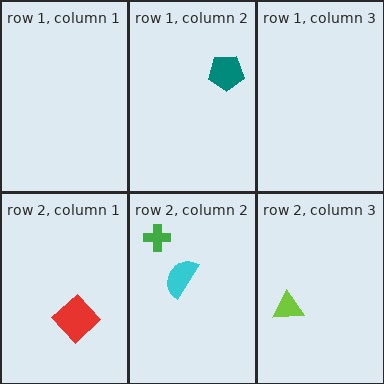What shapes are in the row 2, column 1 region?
The red diamond.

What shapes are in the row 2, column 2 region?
The green cross, the cyan semicircle.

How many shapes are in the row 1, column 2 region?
1.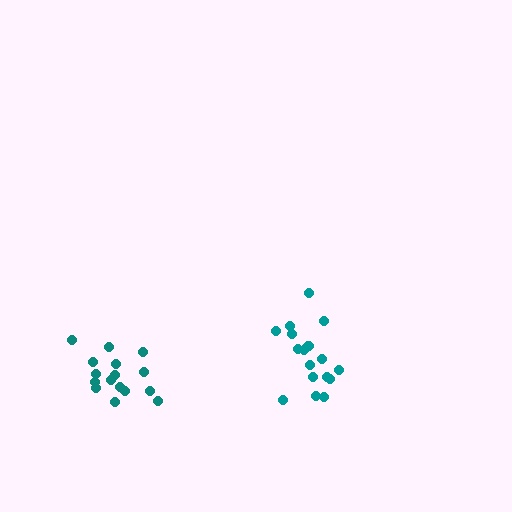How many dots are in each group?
Group 1: 18 dots, Group 2: 16 dots (34 total).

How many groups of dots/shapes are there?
There are 2 groups.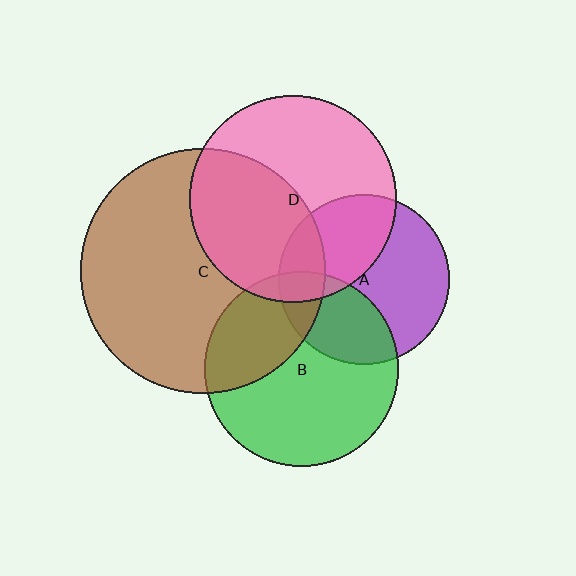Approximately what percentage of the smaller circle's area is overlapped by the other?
Approximately 30%.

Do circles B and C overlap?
Yes.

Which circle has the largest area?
Circle C (brown).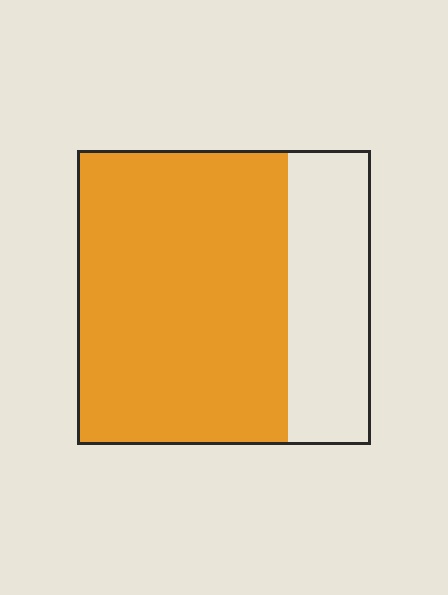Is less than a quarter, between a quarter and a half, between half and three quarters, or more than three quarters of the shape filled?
Between half and three quarters.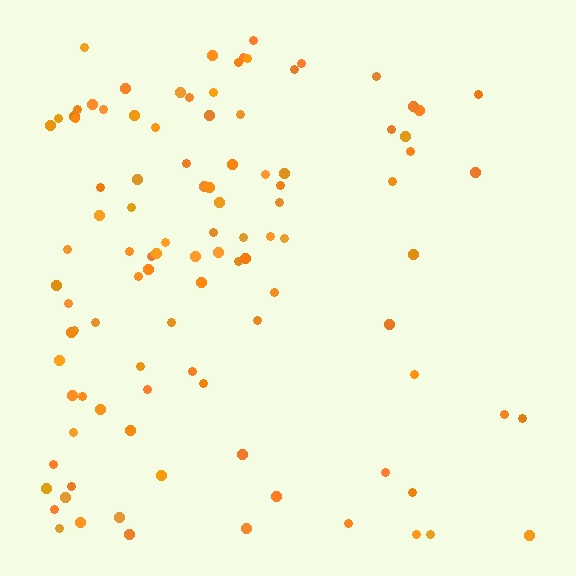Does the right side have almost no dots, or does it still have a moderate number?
Still a moderate number, just noticeably fewer than the left.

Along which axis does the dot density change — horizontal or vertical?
Horizontal.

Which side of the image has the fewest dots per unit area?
The right.